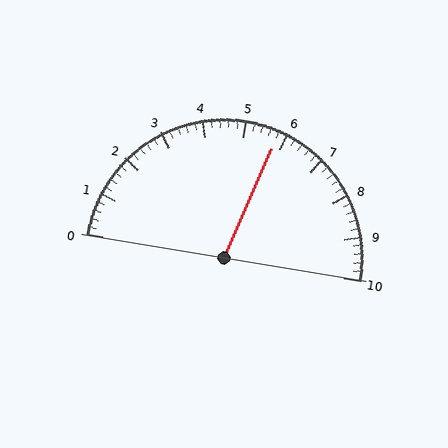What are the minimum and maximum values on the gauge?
The gauge ranges from 0 to 10.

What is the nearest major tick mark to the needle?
The nearest major tick mark is 6.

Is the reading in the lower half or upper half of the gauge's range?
The reading is in the upper half of the range (0 to 10).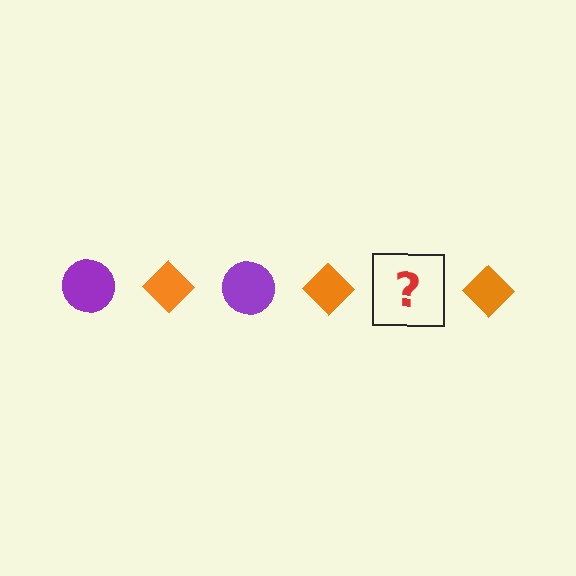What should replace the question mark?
The question mark should be replaced with a purple circle.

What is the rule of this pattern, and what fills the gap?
The rule is that the pattern alternates between purple circle and orange diamond. The gap should be filled with a purple circle.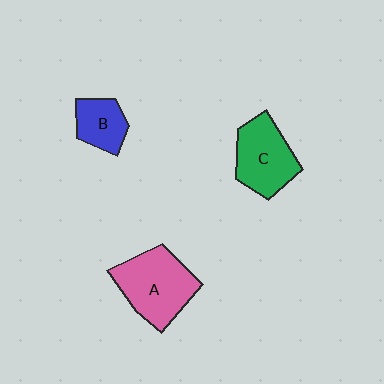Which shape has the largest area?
Shape A (pink).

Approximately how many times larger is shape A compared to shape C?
Approximately 1.2 times.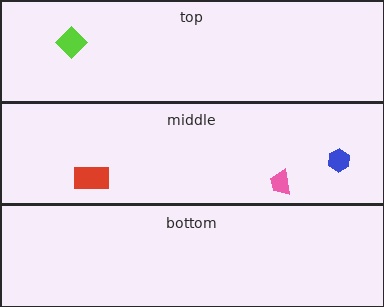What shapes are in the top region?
The lime diamond.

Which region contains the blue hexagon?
The middle region.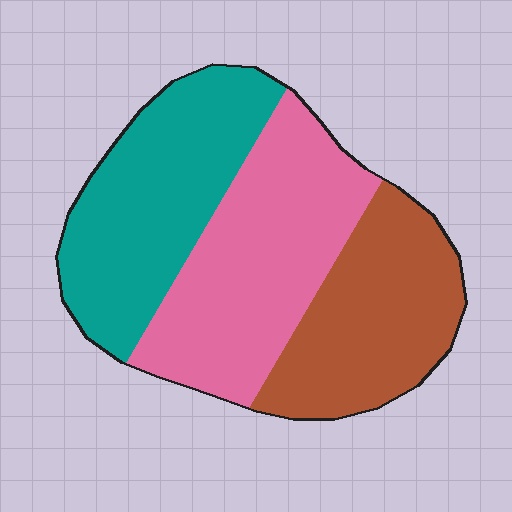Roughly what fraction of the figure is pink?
Pink covers about 35% of the figure.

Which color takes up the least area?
Brown, at roughly 30%.